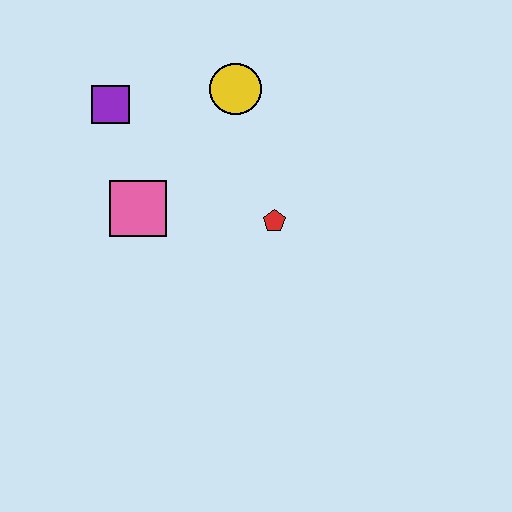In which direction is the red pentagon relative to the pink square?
The red pentagon is to the right of the pink square.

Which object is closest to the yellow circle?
The purple square is closest to the yellow circle.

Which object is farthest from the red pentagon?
The purple square is farthest from the red pentagon.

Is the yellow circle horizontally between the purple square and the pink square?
No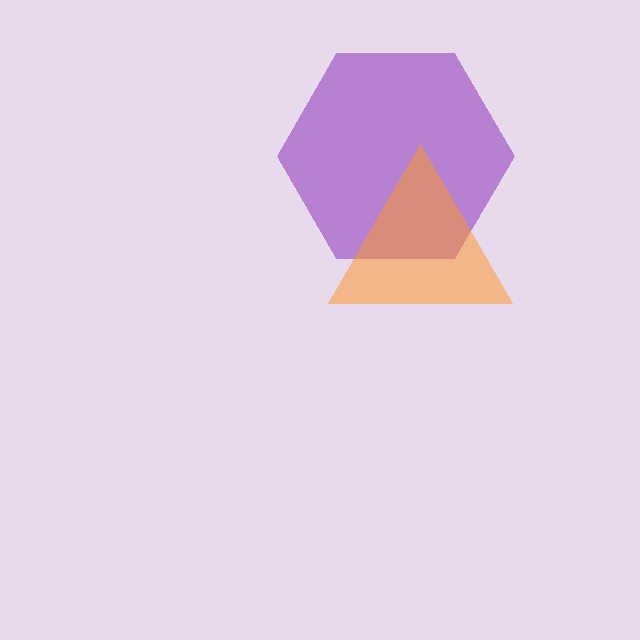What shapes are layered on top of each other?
The layered shapes are: a purple hexagon, an orange triangle.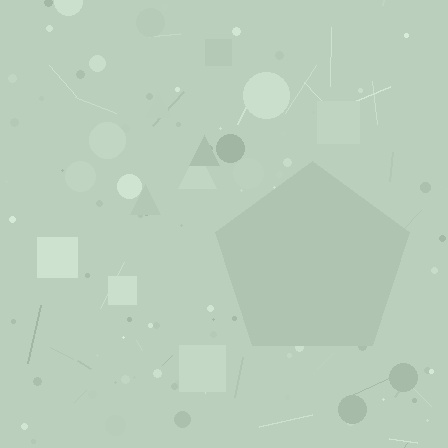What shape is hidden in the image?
A pentagon is hidden in the image.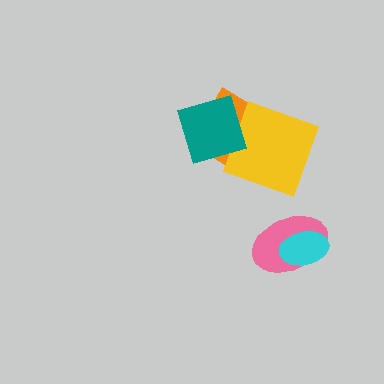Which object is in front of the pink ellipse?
The cyan ellipse is in front of the pink ellipse.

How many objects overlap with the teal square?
1 object overlaps with the teal square.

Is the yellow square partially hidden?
No, no other shape covers it.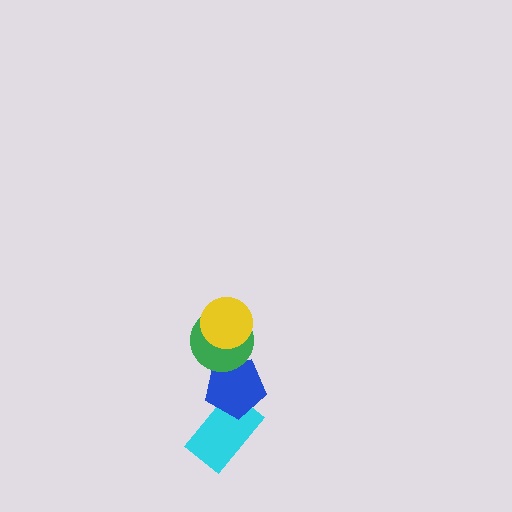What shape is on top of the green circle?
The yellow circle is on top of the green circle.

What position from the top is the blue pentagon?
The blue pentagon is 3rd from the top.